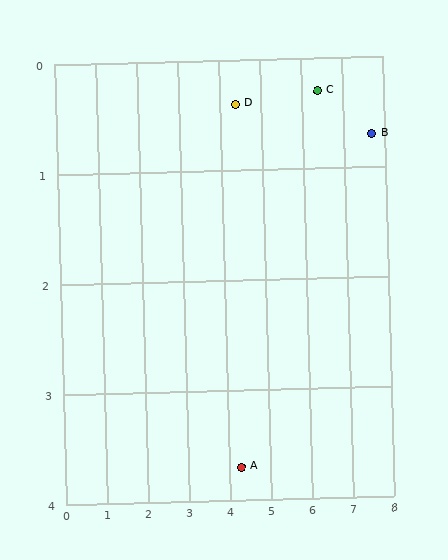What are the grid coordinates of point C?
Point C is at approximately (6.4, 0.3).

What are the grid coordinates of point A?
Point A is at approximately (4.3, 3.7).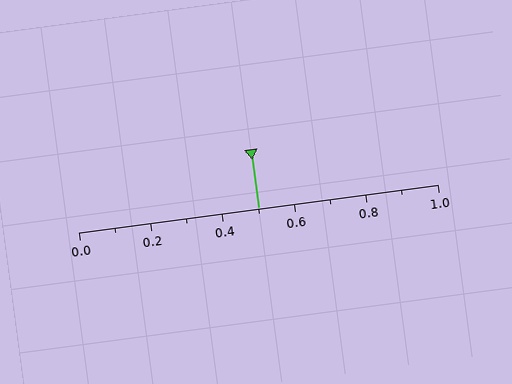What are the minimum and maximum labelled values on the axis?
The axis runs from 0.0 to 1.0.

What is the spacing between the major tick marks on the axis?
The major ticks are spaced 0.2 apart.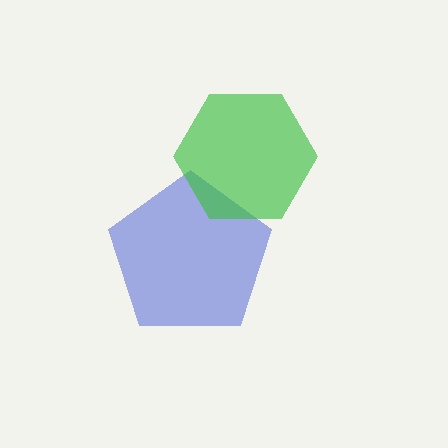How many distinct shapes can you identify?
There are 2 distinct shapes: a blue pentagon, a green hexagon.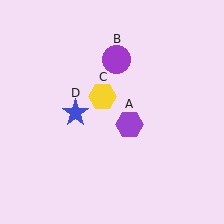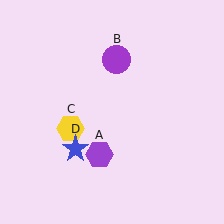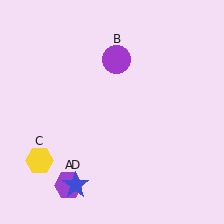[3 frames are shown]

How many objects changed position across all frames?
3 objects changed position: purple hexagon (object A), yellow hexagon (object C), blue star (object D).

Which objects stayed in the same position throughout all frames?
Purple circle (object B) remained stationary.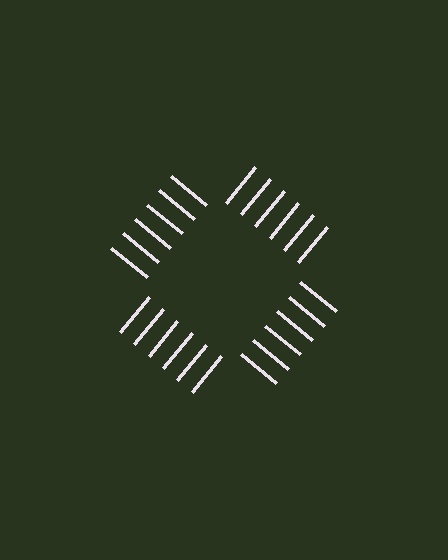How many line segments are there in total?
24 — 6 along each of the 4 edges.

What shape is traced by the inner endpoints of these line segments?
An illusory square — the line segments terminate on its edges but no continuous stroke is drawn.